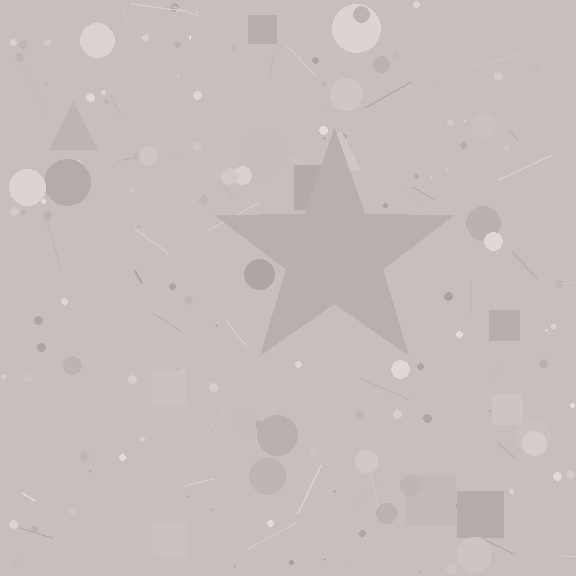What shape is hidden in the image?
A star is hidden in the image.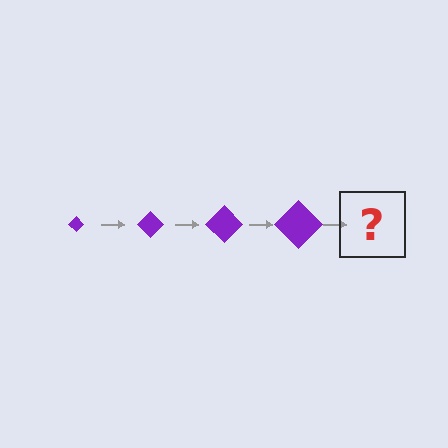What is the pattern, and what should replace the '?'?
The pattern is that the diamond gets progressively larger each step. The '?' should be a purple diamond, larger than the previous one.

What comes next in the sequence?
The next element should be a purple diamond, larger than the previous one.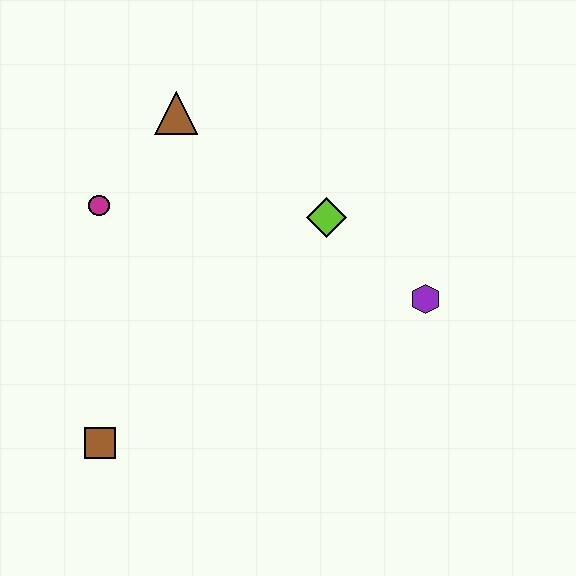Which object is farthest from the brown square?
The purple hexagon is farthest from the brown square.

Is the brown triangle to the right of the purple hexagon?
No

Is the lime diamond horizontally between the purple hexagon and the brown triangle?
Yes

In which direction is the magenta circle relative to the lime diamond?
The magenta circle is to the left of the lime diamond.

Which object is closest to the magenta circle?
The brown triangle is closest to the magenta circle.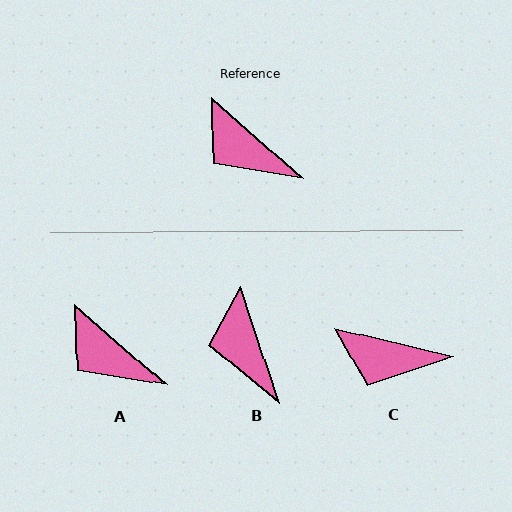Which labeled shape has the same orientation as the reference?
A.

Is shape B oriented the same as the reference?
No, it is off by about 30 degrees.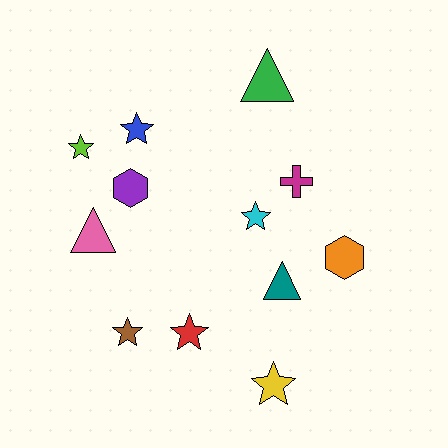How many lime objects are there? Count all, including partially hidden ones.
There is 1 lime object.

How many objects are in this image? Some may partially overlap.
There are 12 objects.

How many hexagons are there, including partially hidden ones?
There are 2 hexagons.